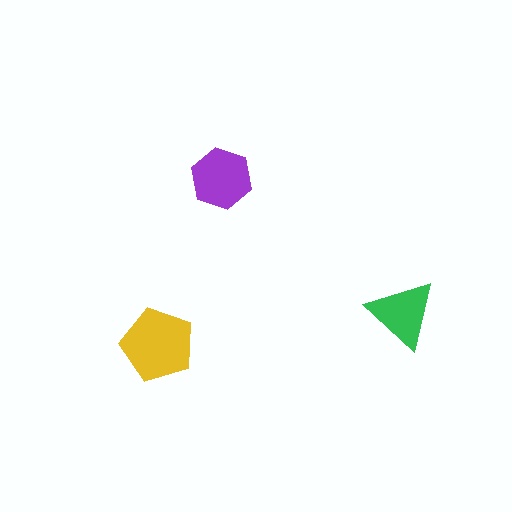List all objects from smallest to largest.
The green triangle, the purple hexagon, the yellow pentagon.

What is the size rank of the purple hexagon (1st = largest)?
2nd.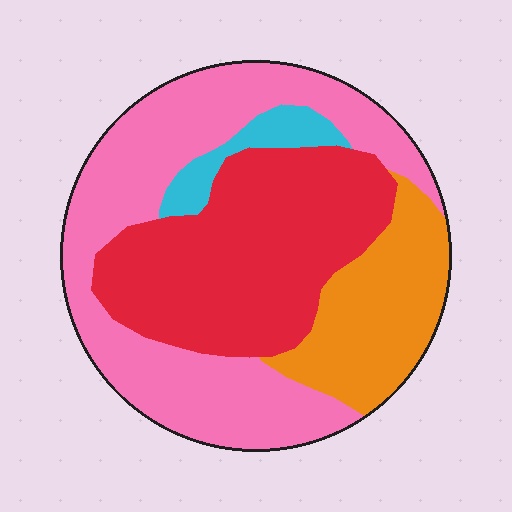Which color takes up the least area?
Cyan, at roughly 5%.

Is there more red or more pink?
Pink.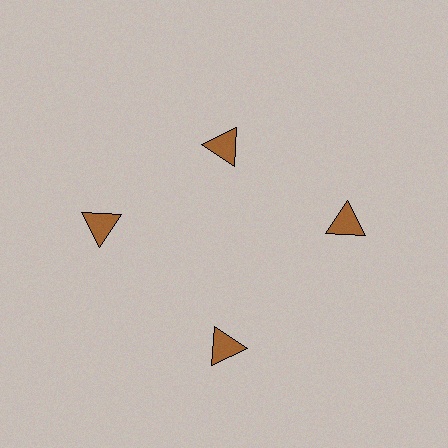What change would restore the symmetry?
The symmetry would be restored by moving it outward, back onto the ring so that all 4 triangles sit at equal angles and equal distance from the center.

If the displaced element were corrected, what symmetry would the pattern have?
It would have 4-fold rotational symmetry — the pattern would map onto itself every 90 degrees.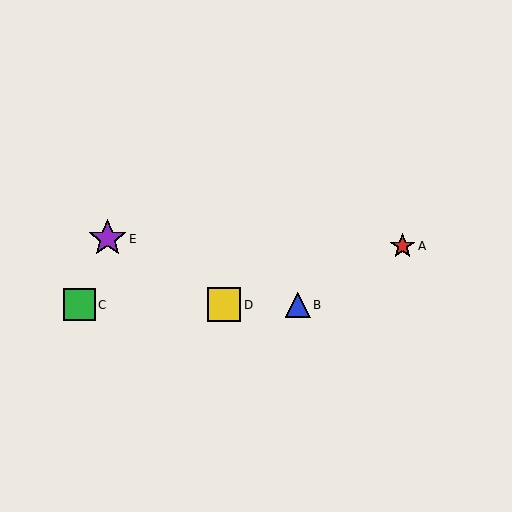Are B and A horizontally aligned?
No, B is at y≈305 and A is at y≈246.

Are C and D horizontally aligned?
Yes, both are at y≈305.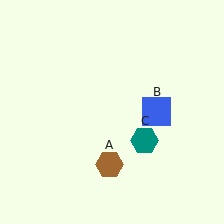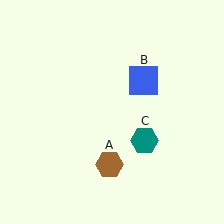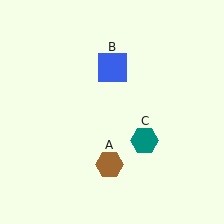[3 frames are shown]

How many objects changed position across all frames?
1 object changed position: blue square (object B).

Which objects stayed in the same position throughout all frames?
Brown hexagon (object A) and teal hexagon (object C) remained stationary.